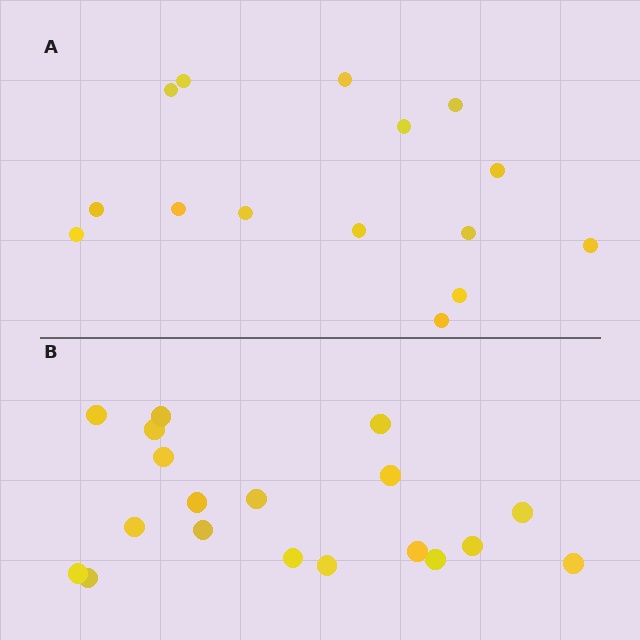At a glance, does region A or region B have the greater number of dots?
Region B (the bottom region) has more dots.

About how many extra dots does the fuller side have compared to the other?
Region B has about 4 more dots than region A.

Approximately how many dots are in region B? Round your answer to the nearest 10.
About 20 dots. (The exact count is 19, which rounds to 20.)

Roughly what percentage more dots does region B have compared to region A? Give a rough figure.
About 25% more.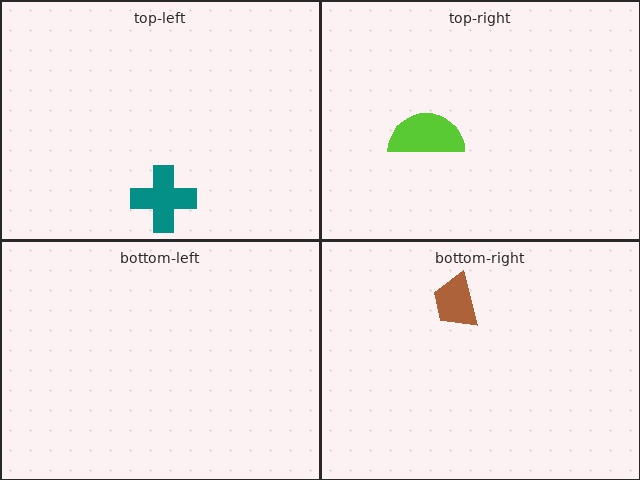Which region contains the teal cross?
The top-left region.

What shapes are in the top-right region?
The lime semicircle.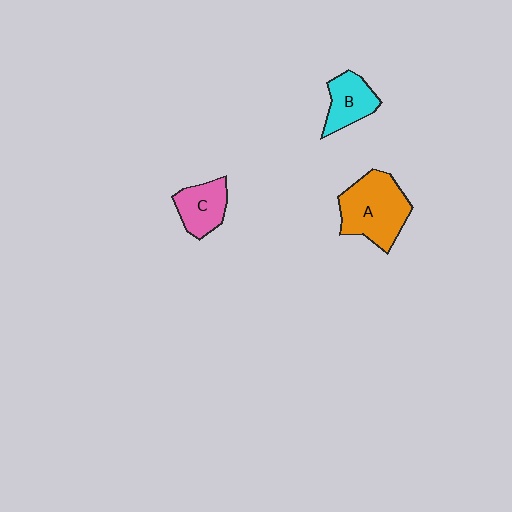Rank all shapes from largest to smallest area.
From largest to smallest: A (orange), C (pink), B (cyan).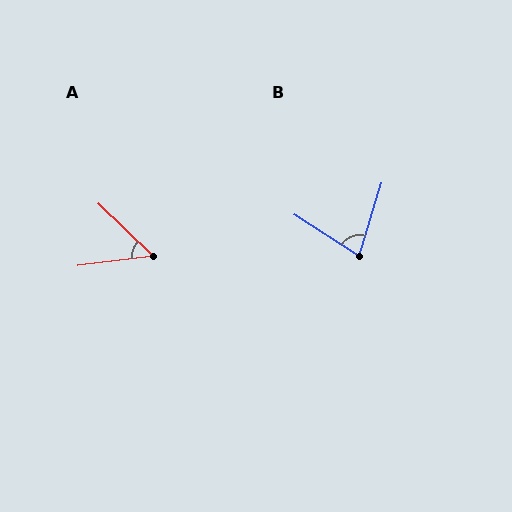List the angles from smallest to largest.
A (52°), B (74°).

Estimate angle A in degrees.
Approximately 52 degrees.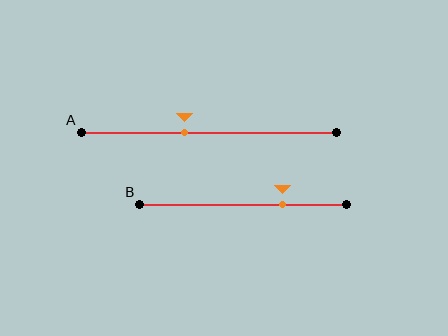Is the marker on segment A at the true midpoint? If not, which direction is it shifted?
No, the marker on segment A is shifted to the left by about 10% of the segment length.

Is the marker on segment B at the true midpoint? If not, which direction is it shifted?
No, the marker on segment B is shifted to the right by about 19% of the segment length.